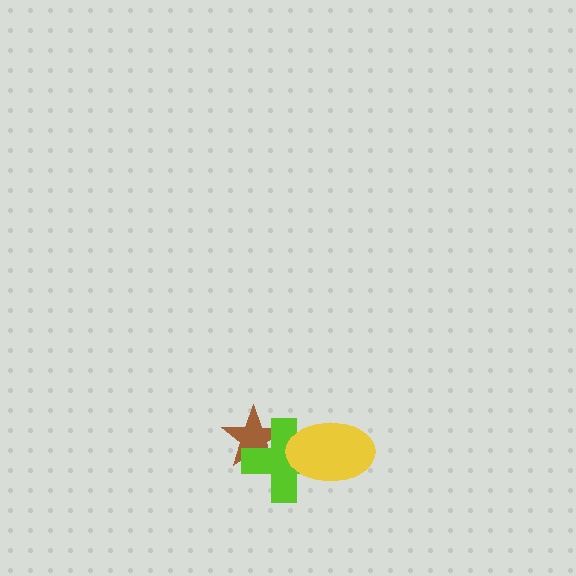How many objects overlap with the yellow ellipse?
1 object overlaps with the yellow ellipse.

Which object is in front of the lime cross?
The yellow ellipse is in front of the lime cross.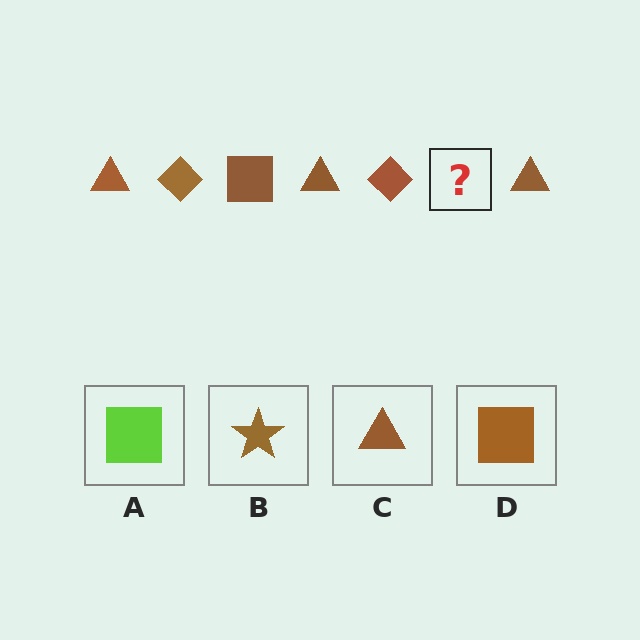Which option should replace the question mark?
Option D.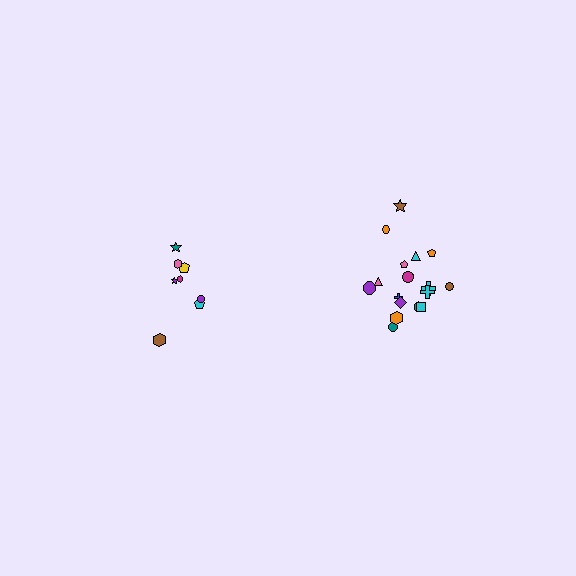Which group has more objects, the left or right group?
The right group.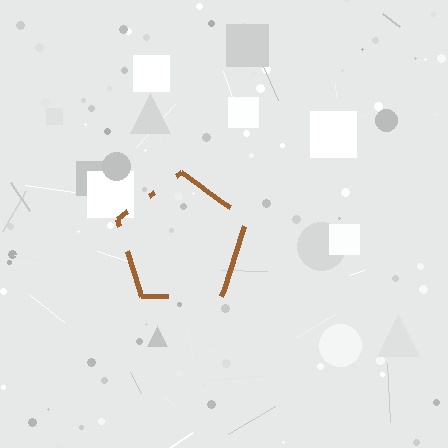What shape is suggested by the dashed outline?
The dashed outline suggests a pentagon.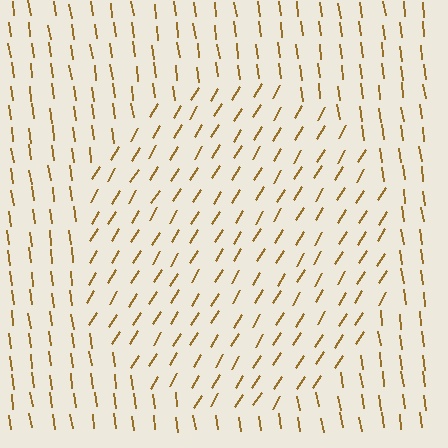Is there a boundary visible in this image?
Yes, there is a texture boundary formed by a change in line orientation.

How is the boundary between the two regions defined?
The boundary is defined purely by a change in line orientation (approximately 39 degrees difference). All lines are the same color and thickness.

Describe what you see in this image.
The image is filled with small brown line segments. A circle region in the image has lines oriented differently from the surrounding lines, creating a visible texture boundary.